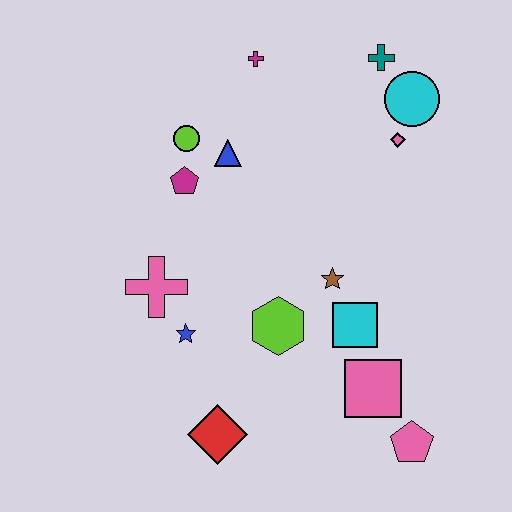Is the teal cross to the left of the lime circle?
No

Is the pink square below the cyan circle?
Yes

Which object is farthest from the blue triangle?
The pink pentagon is farthest from the blue triangle.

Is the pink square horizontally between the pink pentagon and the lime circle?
Yes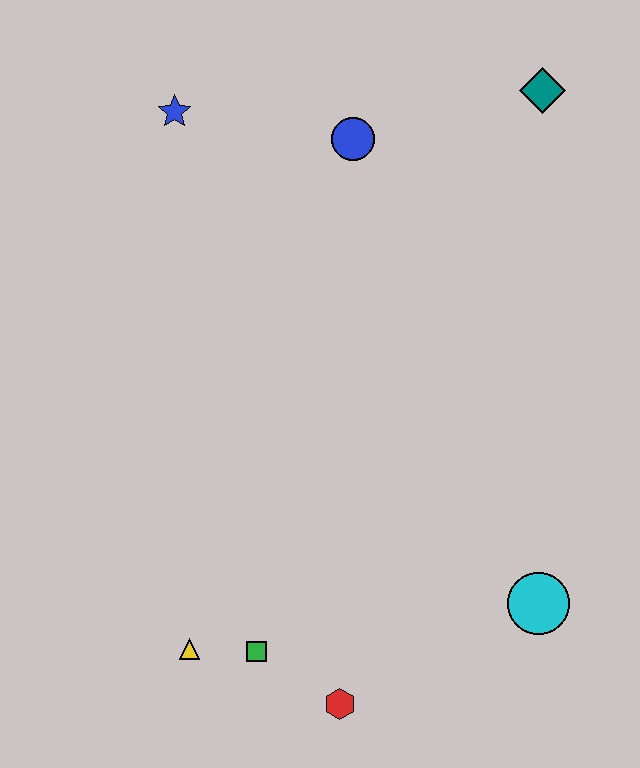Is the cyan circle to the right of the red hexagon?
Yes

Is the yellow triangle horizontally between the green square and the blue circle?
No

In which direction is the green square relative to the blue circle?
The green square is below the blue circle.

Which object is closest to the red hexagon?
The green square is closest to the red hexagon.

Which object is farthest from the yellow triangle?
The teal diamond is farthest from the yellow triangle.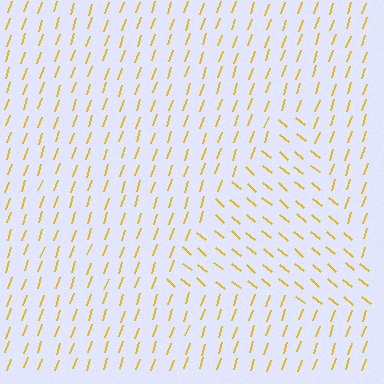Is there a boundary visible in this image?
Yes, there is a texture boundary formed by a change in line orientation.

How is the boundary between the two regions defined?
The boundary is defined purely by a change in line orientation (approximately 70 degrees difference). All lines are the same color and thickness.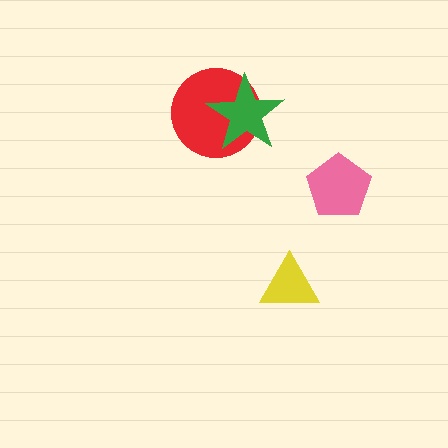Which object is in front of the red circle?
The green star is in front of the red circle.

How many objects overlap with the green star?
1 object overlaps with the green star.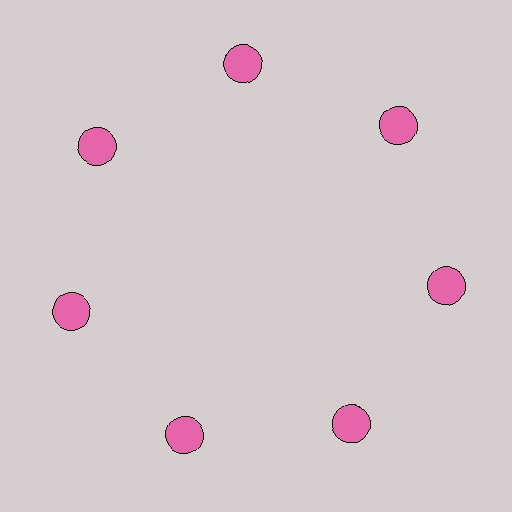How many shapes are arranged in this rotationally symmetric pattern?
There are 7 shapes, arranged in 7 groups of 1.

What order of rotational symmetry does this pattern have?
This pattern has 7-fold rotational symmetry.